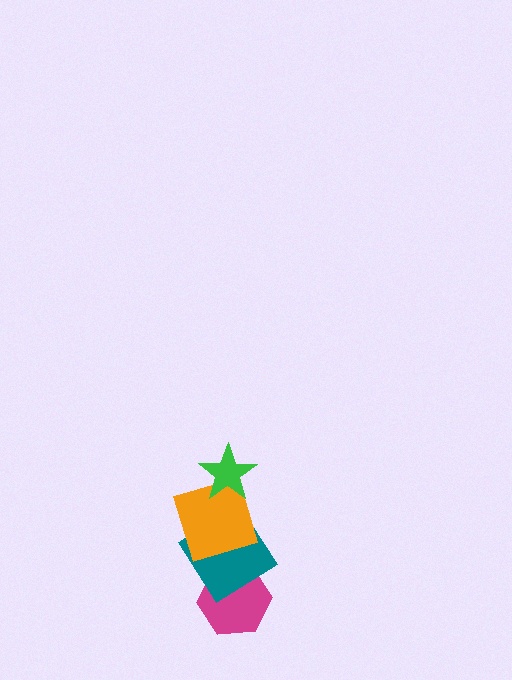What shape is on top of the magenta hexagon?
The teal diamond is on top of the magenta hexagon.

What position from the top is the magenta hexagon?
The magenta hexagon is 4th from the top.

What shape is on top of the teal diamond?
The orange square is on top of the teal diamond.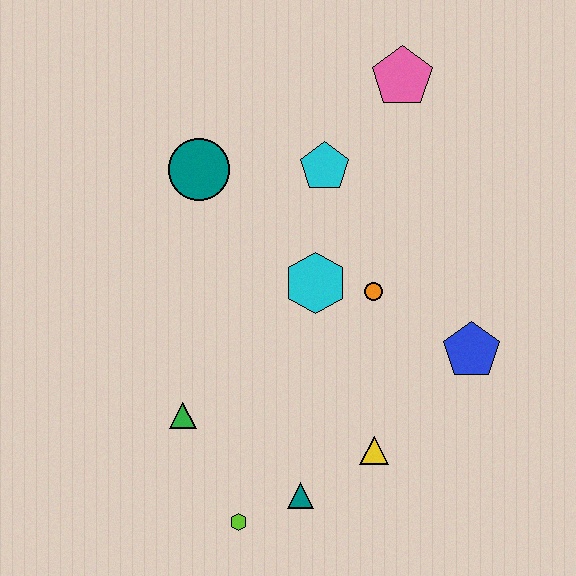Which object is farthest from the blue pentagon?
The teal circle is farthest from the blue pentagon.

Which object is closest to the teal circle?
The cyan pentagon is closest to the teal circle.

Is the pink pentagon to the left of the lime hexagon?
No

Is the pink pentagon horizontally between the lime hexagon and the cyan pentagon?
No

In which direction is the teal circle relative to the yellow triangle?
The teal circle is above the yellow triangle.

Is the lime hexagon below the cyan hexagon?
Yes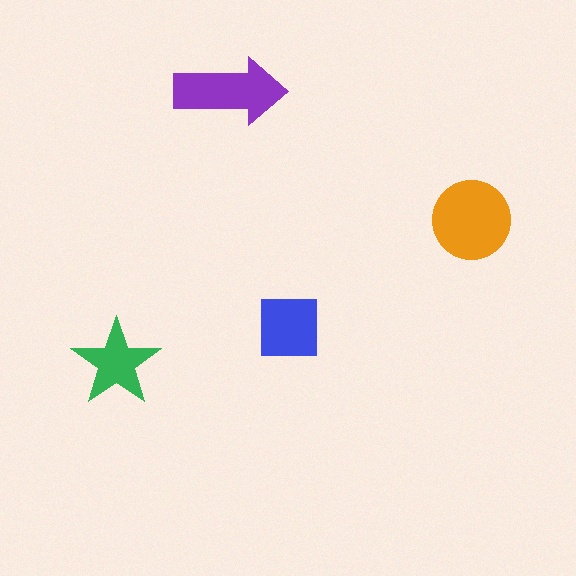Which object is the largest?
The orange circle.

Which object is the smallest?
The green star.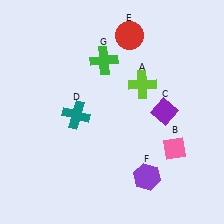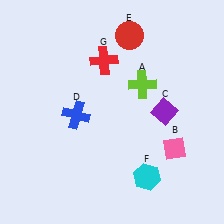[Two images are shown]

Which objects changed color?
D changed from teal to blue. F changed from purple to cyan. G changed from green to red.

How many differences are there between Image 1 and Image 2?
There are 3 differences between the two images.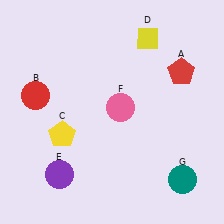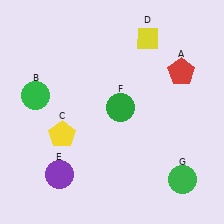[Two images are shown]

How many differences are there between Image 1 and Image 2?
There are 3 differences between the two images.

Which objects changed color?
B changed from red to green. F changed from pink to green. G changed from teal to green.